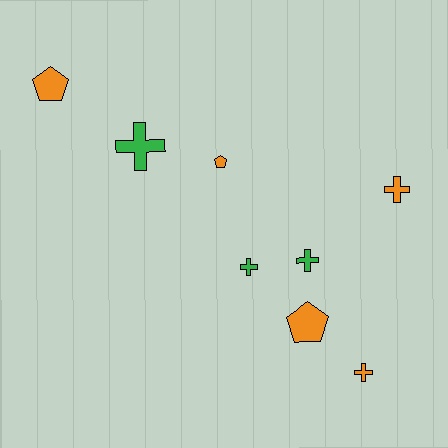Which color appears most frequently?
Orange, with 5 objects.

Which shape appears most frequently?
Cross, with 5 objects.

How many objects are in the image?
There are 8 objects.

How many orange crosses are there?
There are 2 orange crosses.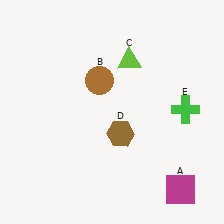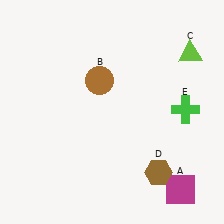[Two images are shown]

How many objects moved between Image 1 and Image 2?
2 objects moved between the two images.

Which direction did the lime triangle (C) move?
The lime triangle (C) moved right.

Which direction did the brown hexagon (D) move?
The brown hexagon (D) moved down.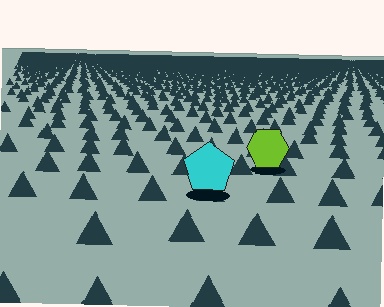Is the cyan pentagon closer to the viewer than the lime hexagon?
Yes. The cyan pentagon is closer — you can tell from the texture gradient: the ground texture is coarser near it.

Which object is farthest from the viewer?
The lime hexagon is farthest from the viewer. It appears smaller and the ground texture around it is denser.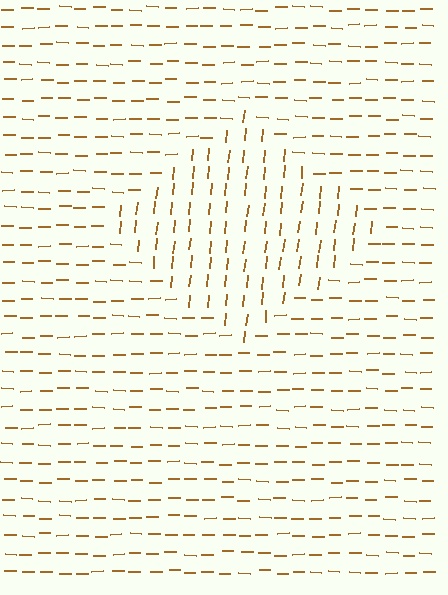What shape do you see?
I see a diamond.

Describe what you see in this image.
The image is filled with small brown line segments. A diamond region in the image has lines oriented differently from the surrounding lines, creating a visible texture boundary.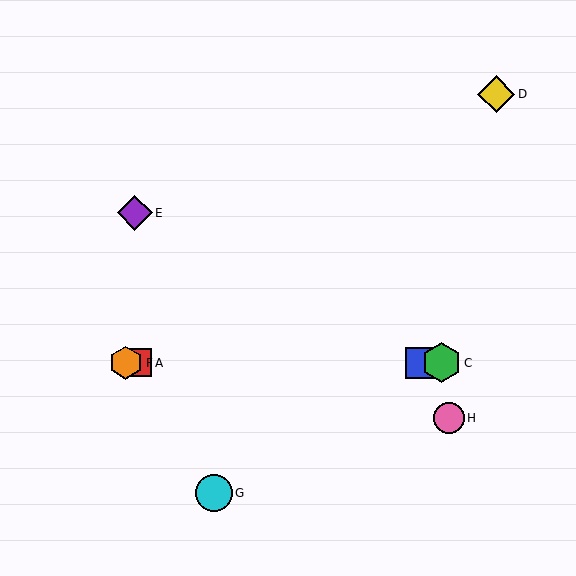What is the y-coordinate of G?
Object G is at y≈493.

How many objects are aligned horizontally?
4 objects (A, B, C, F) are aligned horizontally.